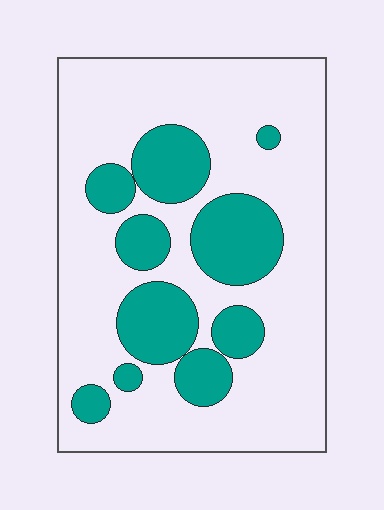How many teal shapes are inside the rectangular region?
10.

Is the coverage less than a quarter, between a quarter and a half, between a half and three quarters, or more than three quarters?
Between a quarter and a half.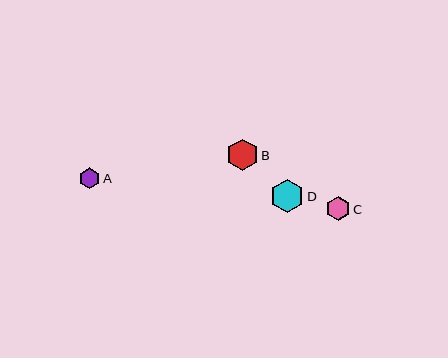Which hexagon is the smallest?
Hexagon A is the smallest with a size of approximately 21 pixels.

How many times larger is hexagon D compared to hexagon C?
Hexagon D is approximately 1.4 times the size of hexagon C.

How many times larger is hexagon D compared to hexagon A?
Hexagon D is approximately 1.6 times the size of hexagon A.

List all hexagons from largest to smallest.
From largest to smallest: D, B, C, A.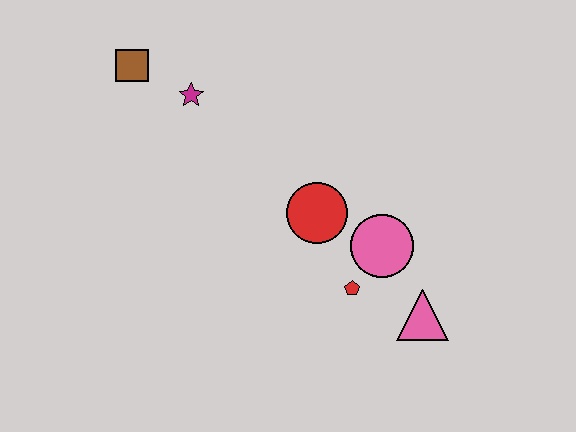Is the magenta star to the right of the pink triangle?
No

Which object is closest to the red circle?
The pink circle is closest to the red circle.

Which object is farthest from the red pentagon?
The brown square is farthest from the red pentagon.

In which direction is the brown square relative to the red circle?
The brown square is to the left of the red circle.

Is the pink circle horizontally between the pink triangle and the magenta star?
Yes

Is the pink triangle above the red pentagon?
No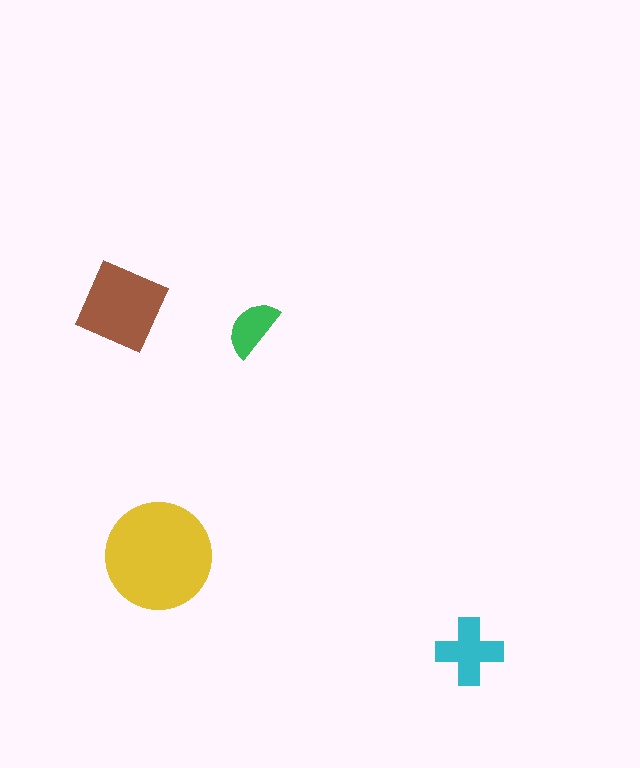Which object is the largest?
The yellow circle.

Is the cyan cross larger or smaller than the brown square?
Smaller.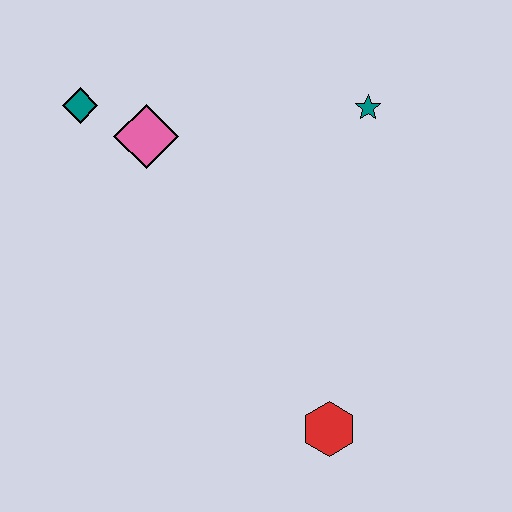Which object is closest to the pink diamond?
The teal diamond is closest to the pink diamond.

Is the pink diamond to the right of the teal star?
No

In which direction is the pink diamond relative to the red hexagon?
The pink diamond is above the red hexagon.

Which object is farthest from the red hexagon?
The teal diamond is farthest from the red hexagon.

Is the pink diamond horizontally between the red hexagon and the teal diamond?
Yes